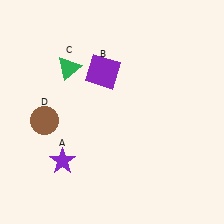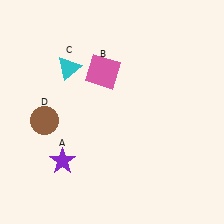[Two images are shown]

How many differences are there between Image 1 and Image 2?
There are 2 differences between the two images.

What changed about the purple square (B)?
In Image 1, B is purple. In Image 2, it changed to pink.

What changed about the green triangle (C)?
In Image 1, C is green. In Image 2, it changed to cyan.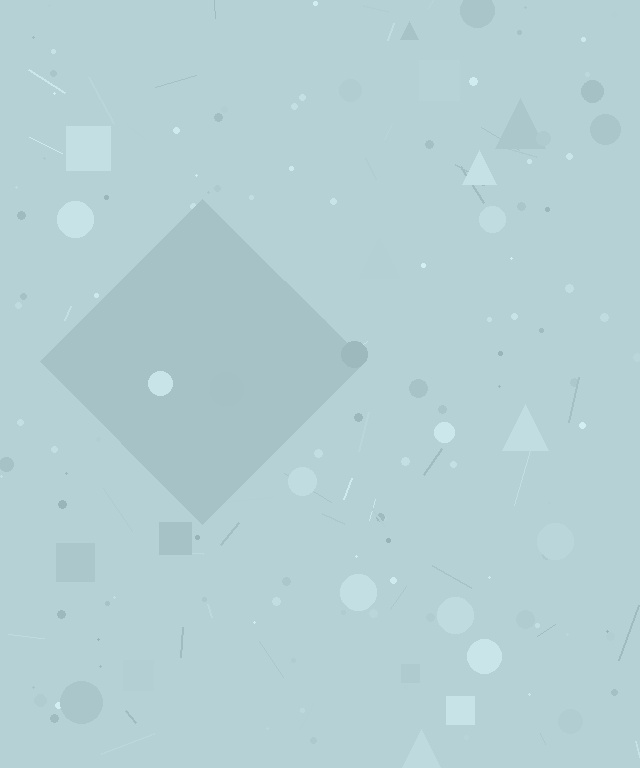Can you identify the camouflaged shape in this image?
The camouflaged shape is a diamond.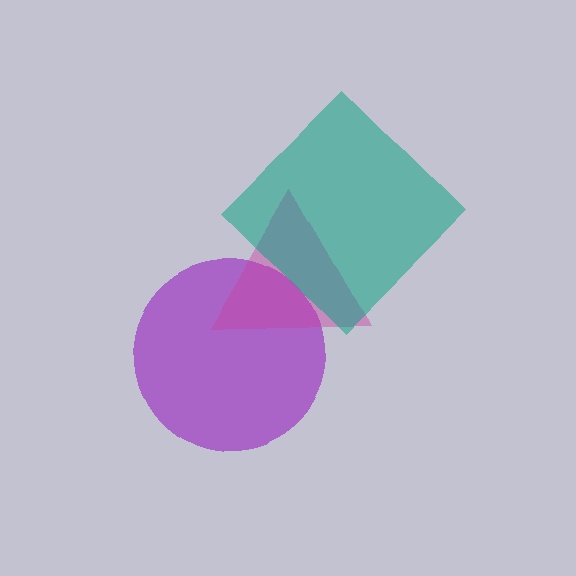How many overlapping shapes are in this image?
There are 3 overlapping shapes in the image.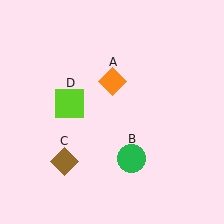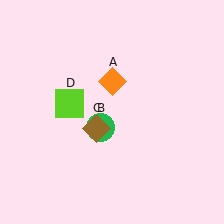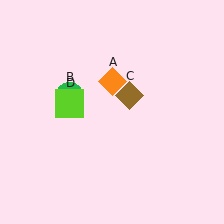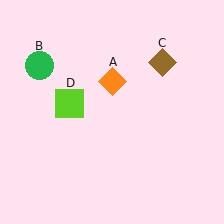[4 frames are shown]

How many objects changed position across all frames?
2 objects changed position: green circle (object B), brown diamond (object C).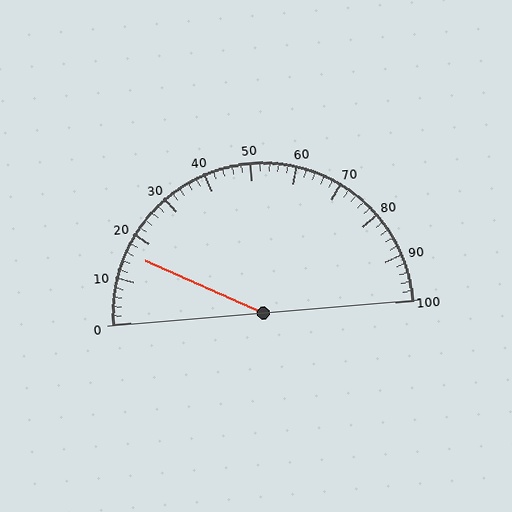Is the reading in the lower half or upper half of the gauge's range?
The reading is in the lower half of the range (0 to 100).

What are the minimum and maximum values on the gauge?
The gauge ranges from 0 to 100.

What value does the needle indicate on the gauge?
The needle indicates approximately 16.